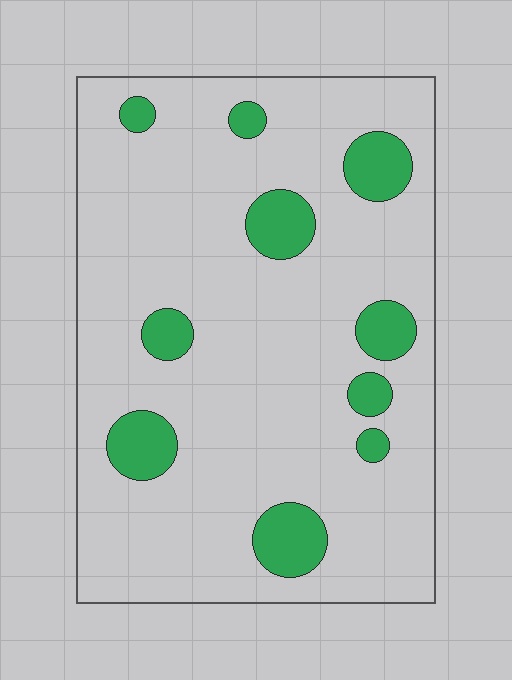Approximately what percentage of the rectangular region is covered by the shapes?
Approximately 15%.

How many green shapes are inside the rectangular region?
10.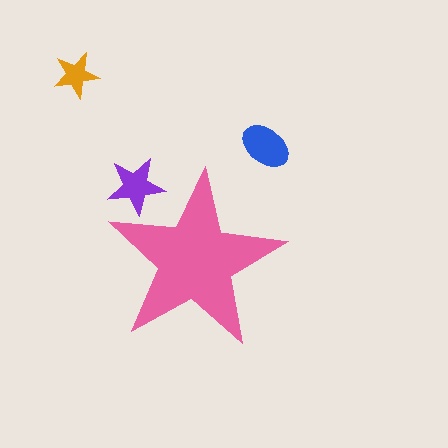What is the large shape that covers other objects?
A pink star.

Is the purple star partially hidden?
Yes, the purple star is partially hidden behind the pink star.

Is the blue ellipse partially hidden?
No, the blue ellipse is fully visible.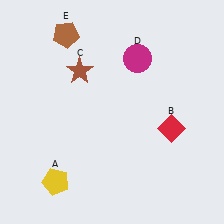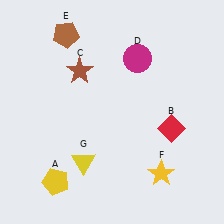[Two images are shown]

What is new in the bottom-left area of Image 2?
A yellow triangle (G) was added in the bottom-left area of Image 2.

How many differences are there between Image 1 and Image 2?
There are 2 differences between the two images.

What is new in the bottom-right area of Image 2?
A yellow star (F) was added in the bottom-right area of Image 2.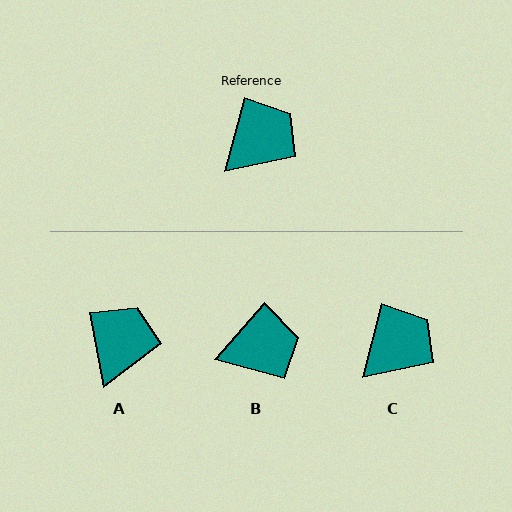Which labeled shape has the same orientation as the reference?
C.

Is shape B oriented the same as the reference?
No, it is off by about 26 degrees.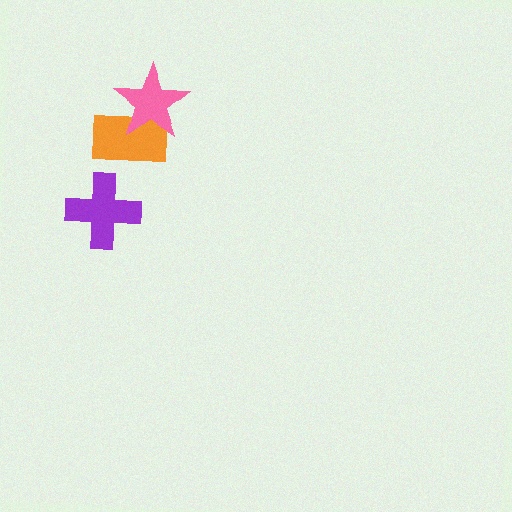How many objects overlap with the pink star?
1 object overlaps with the pink star.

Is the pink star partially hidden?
No, no other shape covers it.